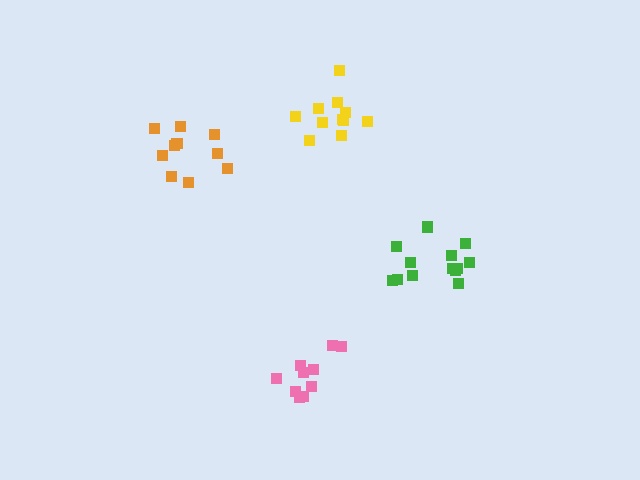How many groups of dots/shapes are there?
There are 4 groups.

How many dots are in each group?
Group 1: 11 dots, Group 2: 13 dots, Group 3: 10 dots, Group 4: 10 dots (44 total).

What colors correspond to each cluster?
The clusters are colored: yellow, green, pink, orange.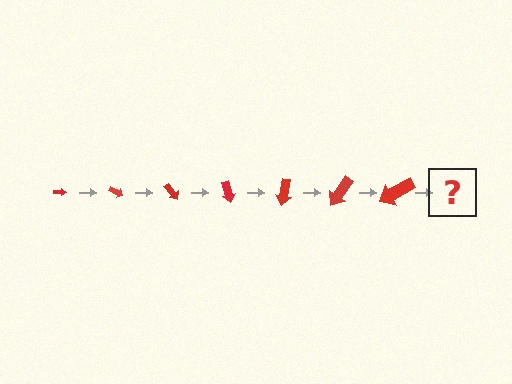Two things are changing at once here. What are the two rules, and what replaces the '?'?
The two rules are that the arrow grows larger each step and it rotates 25 degrees each step. The '?' should be an arrow, larger than the previous one and rotated 175 degrees from the start.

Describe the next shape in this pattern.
It should be an arrow, larger than the previous one and rotated 175 degrees from the start.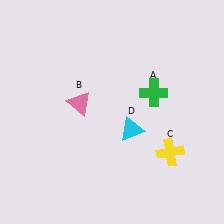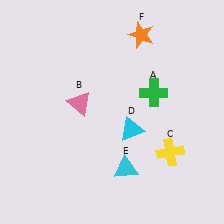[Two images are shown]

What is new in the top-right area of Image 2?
An orange star (F) was added in the top-right area of Image 2.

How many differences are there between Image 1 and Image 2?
There are 2 differences between the two images.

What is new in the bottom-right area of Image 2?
A cyan triangle (E) was added in the bottom-right area of Image 2.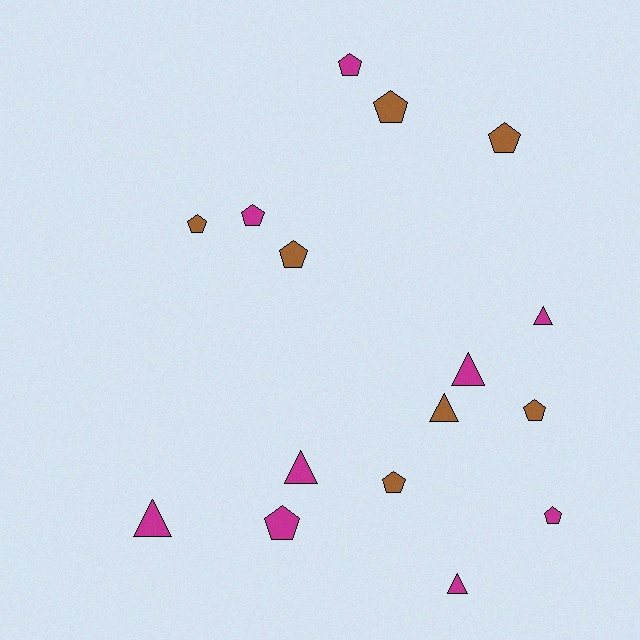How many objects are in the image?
There are 16 objects.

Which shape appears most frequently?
Pentagon, with 10 objects.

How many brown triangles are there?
There is 1 brown triangle.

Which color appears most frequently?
Magenta, with 9 objects.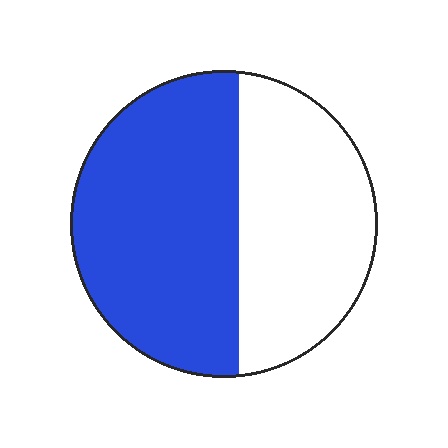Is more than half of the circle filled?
Yes.